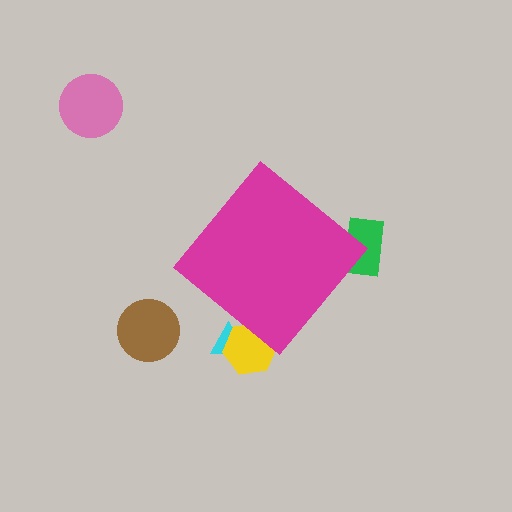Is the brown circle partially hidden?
No, the brown circle is fully visible.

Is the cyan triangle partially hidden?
Yes, the cyan triangle is partially hidden behind the magenta diamond.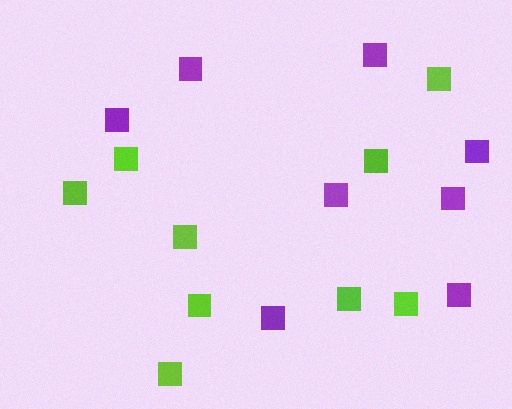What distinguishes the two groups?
There are 2 groups: one group of purple squares (8) and one group of lime squares (9).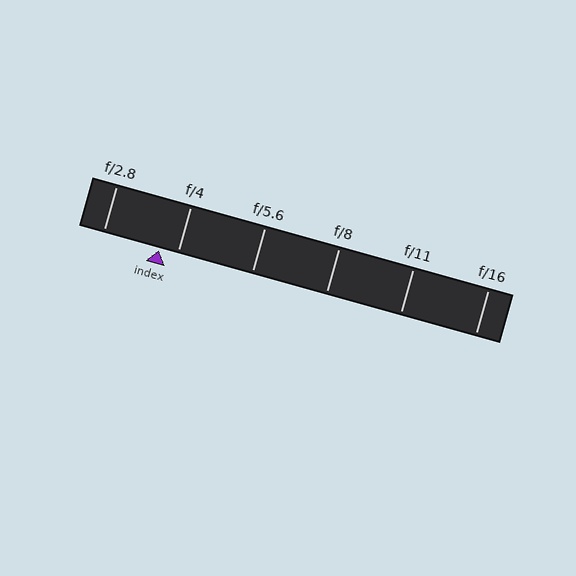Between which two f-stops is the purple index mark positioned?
The index mark is between f/2.8 and f/4.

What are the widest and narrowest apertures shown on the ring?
The widest aperture shown is f/2.8 and the narrowest is f/16.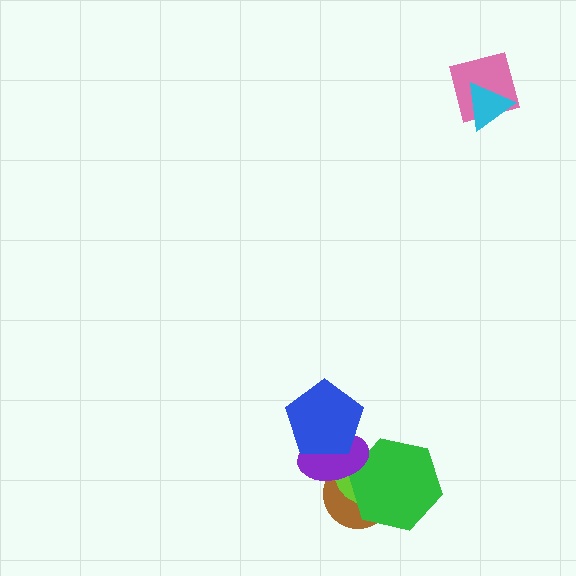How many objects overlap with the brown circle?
3 objects overlap with the brown circle.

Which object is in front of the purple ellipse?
The blue pentagon is in front of the purple ellipse.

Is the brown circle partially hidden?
Yes, it is partially covered by another shape.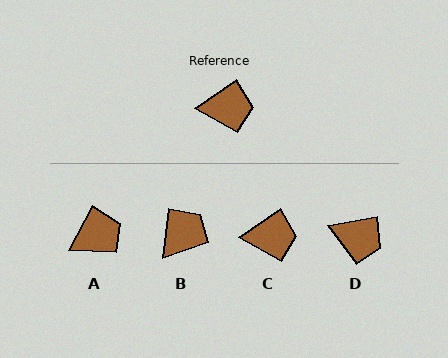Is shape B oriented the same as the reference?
No, it is off by about 48 degrees.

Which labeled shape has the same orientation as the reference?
C.